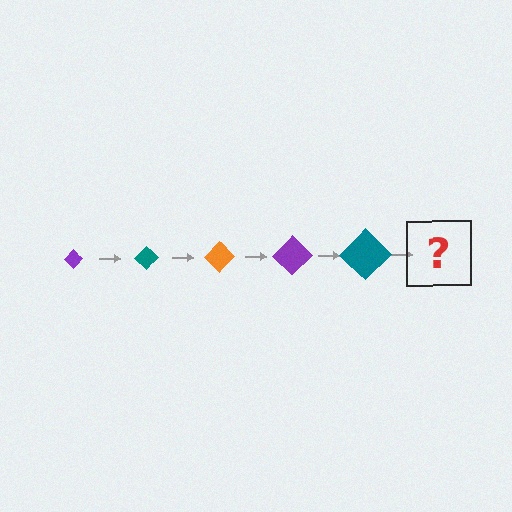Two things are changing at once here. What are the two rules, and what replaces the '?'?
The two rules are that the diamond grows larger each step and the color cycles through purple, teal, and orange. The '?' should be an orange diamond, larger than the previous one.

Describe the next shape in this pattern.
It should be an orange diamond, larger than the previous one.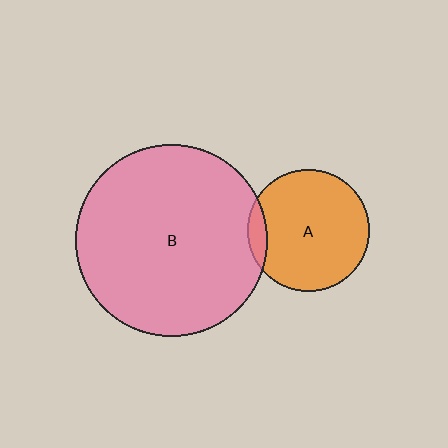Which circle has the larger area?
Circle B (pink).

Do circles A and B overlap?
Yes.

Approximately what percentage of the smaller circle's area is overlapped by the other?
Approximately 10%.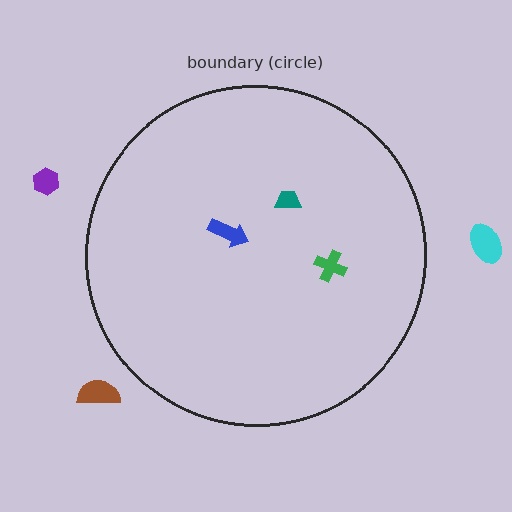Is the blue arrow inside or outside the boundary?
Inside.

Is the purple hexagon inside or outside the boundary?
Outside.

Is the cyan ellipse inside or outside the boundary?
Outside.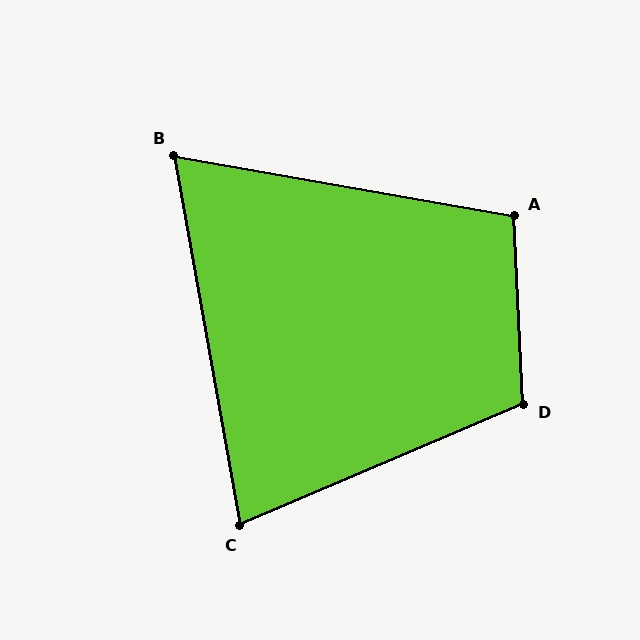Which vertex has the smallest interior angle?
B, at approximately 70 degrees.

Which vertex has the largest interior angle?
D, at approximately 110 degrees.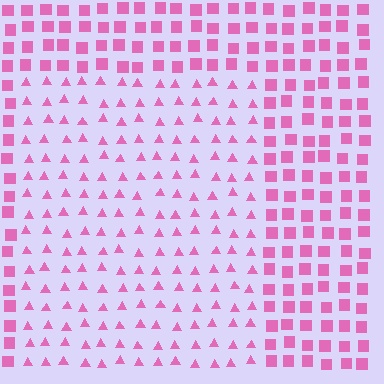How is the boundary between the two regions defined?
The boundary is defined by a change in element shape: triangles inside vs. squares outside. All elements share the same color and spacing.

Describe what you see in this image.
The image is filled with small pink elements arranged in a uniform grid. A rectangle-shaped region contains triangles, while the surrounding area contains squares. The boundary is defined purely by the change in element shape.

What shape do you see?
I see a rectangle.